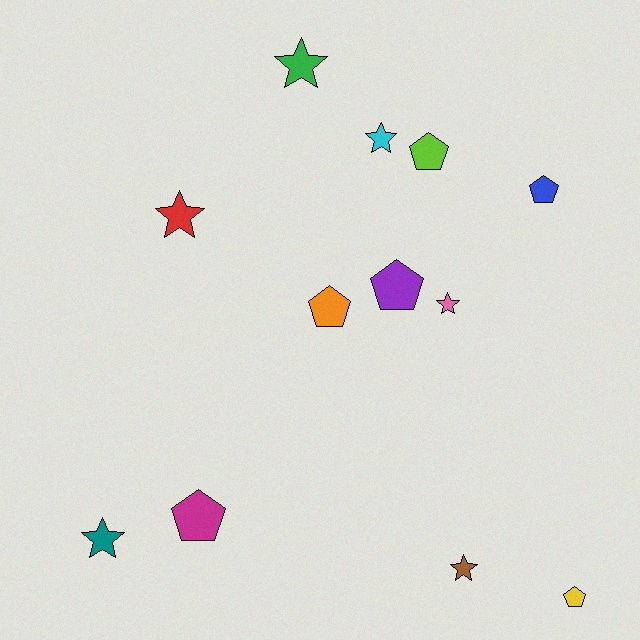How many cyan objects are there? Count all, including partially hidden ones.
There is 1 cyan object.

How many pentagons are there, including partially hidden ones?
There are 6 pentagons.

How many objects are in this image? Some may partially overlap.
There are 12 objects.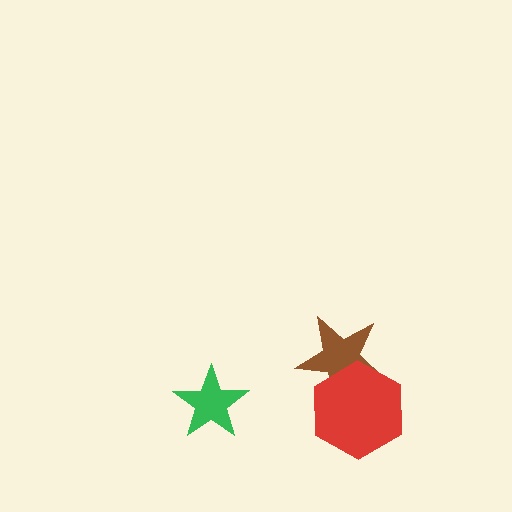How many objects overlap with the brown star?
1 object overlaps with the brown star.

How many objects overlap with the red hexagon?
1 object overlaps with the red hexagon.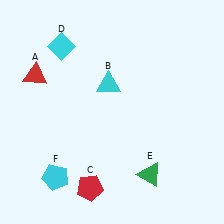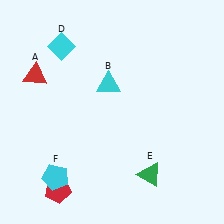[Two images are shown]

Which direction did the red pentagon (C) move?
The red pentagon (C) moved left.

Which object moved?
The red pentagon (C) moved left.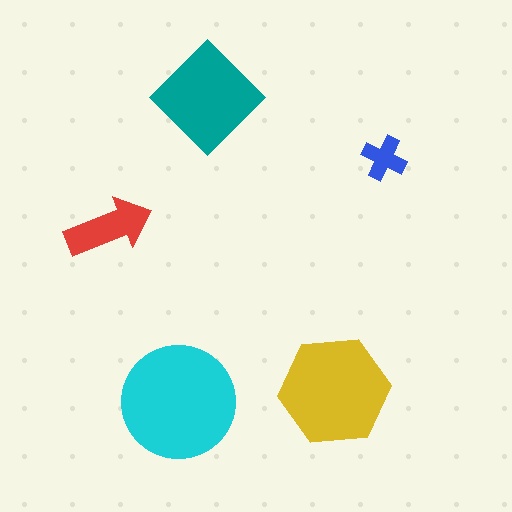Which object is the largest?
The cyan circle.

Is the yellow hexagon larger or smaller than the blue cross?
Larger.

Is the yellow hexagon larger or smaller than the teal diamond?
Larger.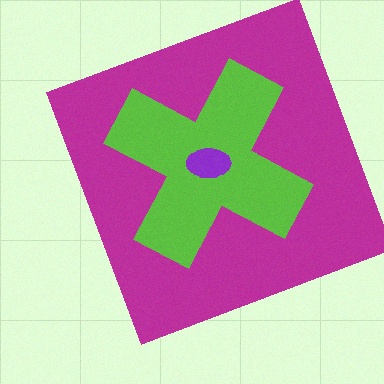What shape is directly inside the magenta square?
The lime cross.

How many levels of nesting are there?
3.